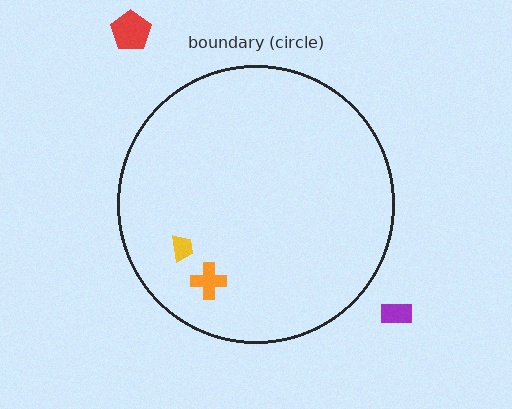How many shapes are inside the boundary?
2 inside, 2 outside.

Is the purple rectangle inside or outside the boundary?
Outside.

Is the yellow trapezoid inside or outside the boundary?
Inside.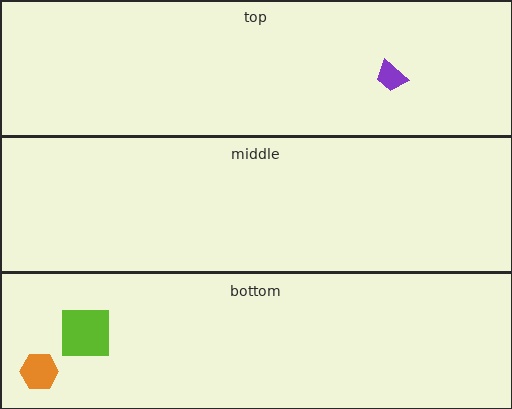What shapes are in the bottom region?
The lime square, the orange hexagon.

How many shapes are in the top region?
1.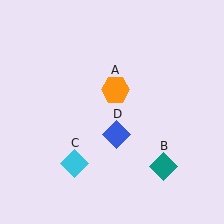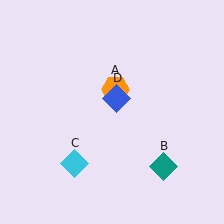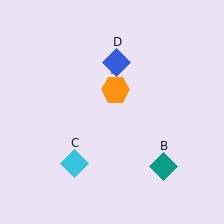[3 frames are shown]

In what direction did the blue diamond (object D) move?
The blue diamond (object D) moved up.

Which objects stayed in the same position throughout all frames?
Orange hexagon (object A) and teal diamond (object B) and cyan diamond (object C) remained stationary.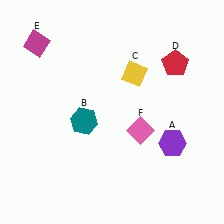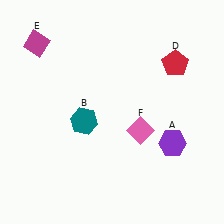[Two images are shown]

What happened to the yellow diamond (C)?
The yellow diamond (C) was removed in Image 2. It was in the top-right area of Image 1.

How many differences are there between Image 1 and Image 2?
There is 1 difference between the two images.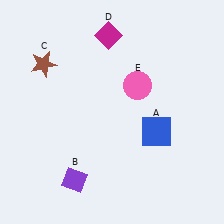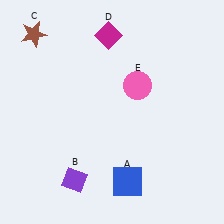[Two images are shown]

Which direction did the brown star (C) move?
The brown star (C) moved up.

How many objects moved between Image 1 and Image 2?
2 objects moved between the two images.